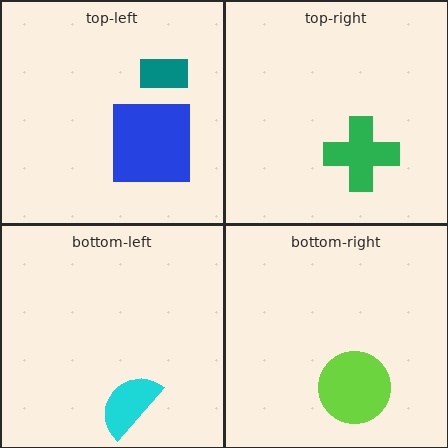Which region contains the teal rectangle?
The top-left region.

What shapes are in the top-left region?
The teal rectangle, the blue square.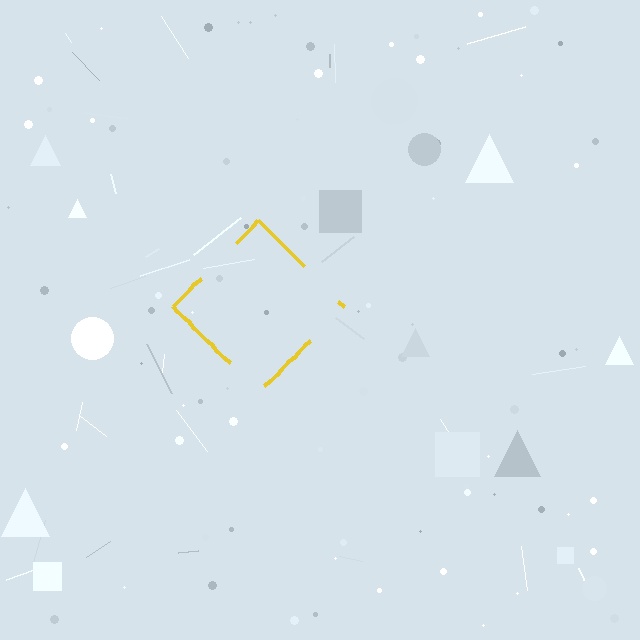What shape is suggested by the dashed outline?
The dashed outline suggests a diamond.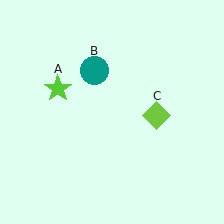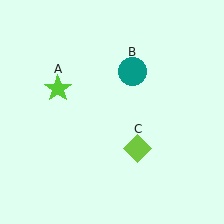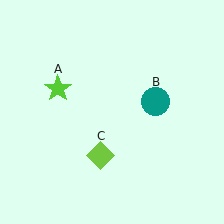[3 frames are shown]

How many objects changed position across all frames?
2 objects changed position: teal circle (object B), lime diamond (object C).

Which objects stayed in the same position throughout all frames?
Lime star (object A) remained stationary.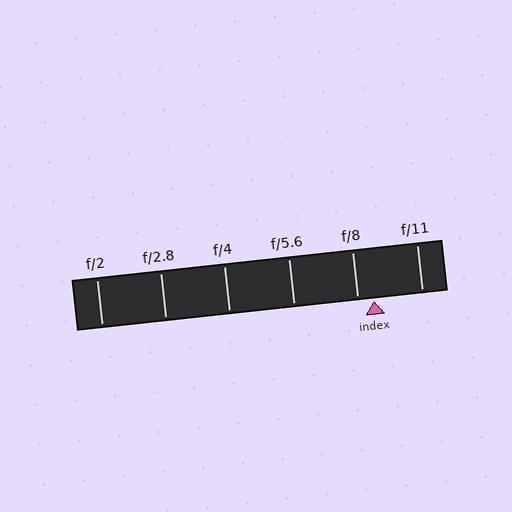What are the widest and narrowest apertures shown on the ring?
The widest aperture shown is f/2 and the narrowest is f/11.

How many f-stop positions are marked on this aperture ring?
There are 6 f-stop positions marked.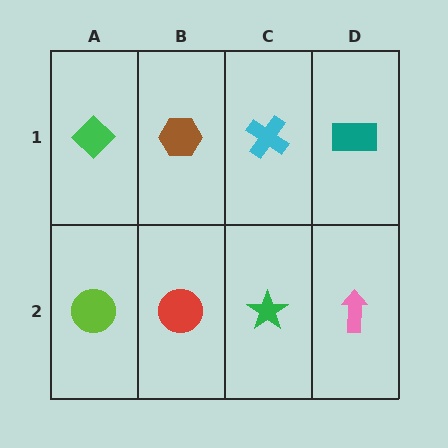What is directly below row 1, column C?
A green star.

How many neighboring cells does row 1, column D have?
2.